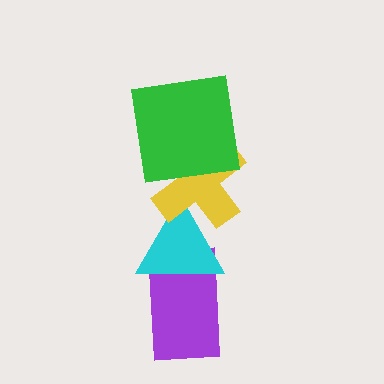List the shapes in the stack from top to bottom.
From top to bottom: the green square, the yellow cross, the cyan triangle, the purple rectangle.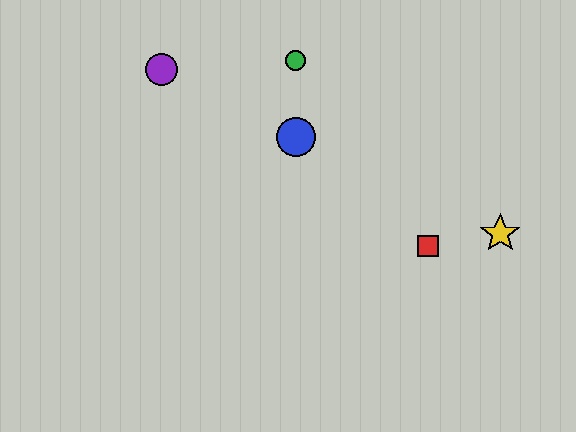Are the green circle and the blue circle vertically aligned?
Yes, both are at x≈296.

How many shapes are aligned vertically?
2 shapes (the blue circle, the green circle) are aligned vertically.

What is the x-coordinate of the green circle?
The green circle is at x≈296.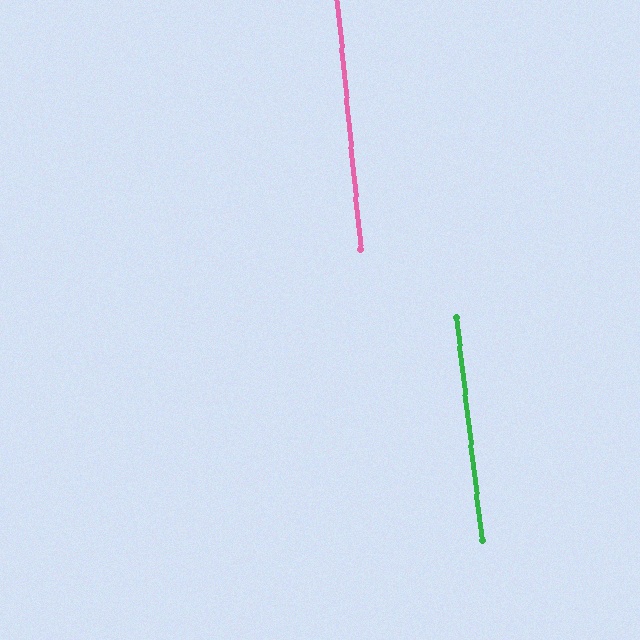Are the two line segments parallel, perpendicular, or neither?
Parallel — their directions differ by only 1.4°.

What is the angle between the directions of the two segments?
Approximately 1 degree.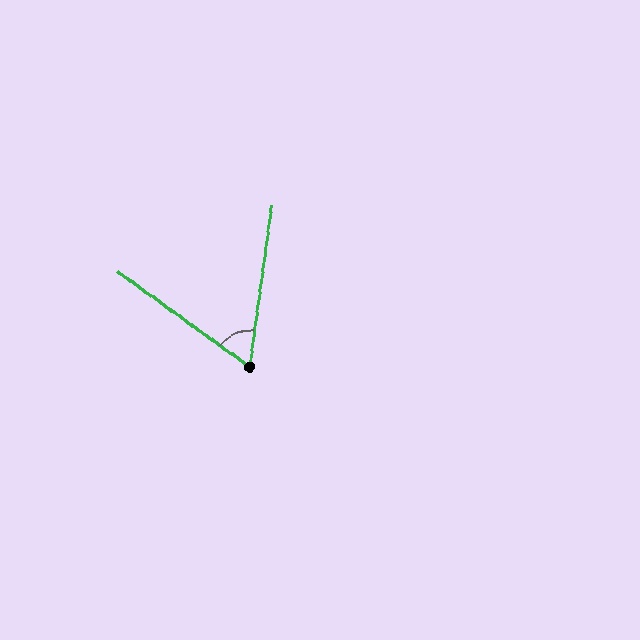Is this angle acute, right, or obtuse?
It is acute.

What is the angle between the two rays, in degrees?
Approximately 62 degrees.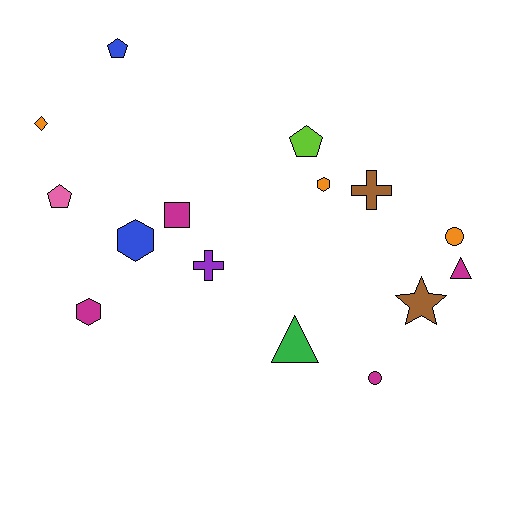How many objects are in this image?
There are 15 objects.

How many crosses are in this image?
There are 2 crosses.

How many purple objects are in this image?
There is 1 purple object.